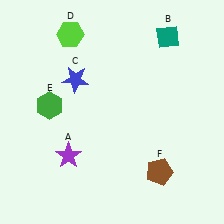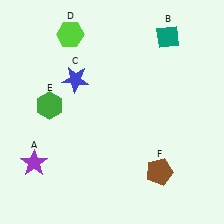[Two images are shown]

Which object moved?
The purple star (A) moved left.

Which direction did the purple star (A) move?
The purple star (A) moved left.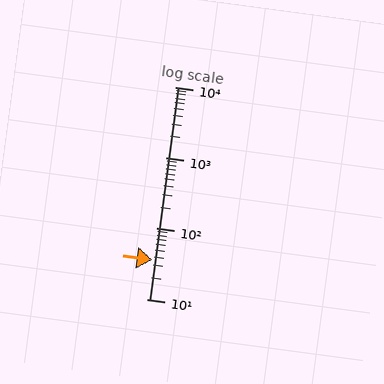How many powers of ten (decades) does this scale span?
The scale spans 3 decades, from 10 to 10000.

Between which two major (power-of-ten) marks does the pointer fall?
The pointer is between 10 and 100.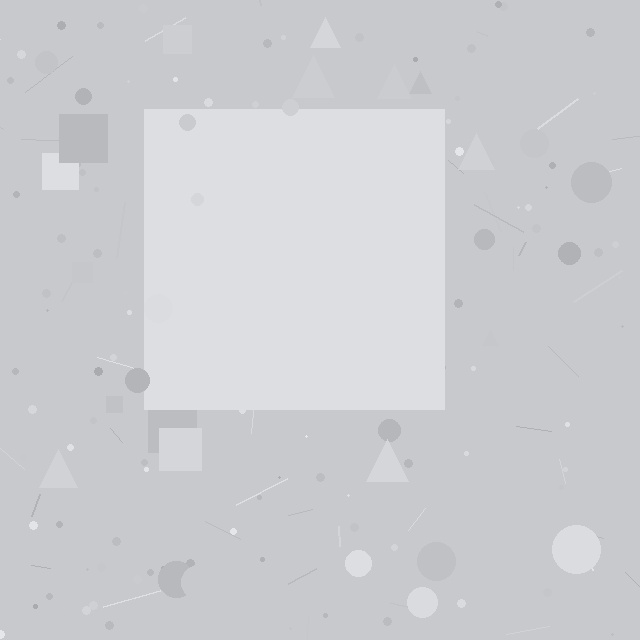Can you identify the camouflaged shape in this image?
The camouflaged shape is a square.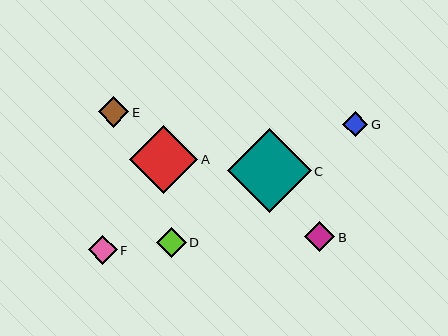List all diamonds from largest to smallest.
From largest to smallest: C, A, E, D, B, F, G.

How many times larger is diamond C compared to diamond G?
Diamond C is approximately 3.3 times the size of diamond G.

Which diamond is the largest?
Diamond C is the largest with a size of approximately 84 pixels.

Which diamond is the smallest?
Diamond G is the smallest with a size of approximately 26 pixels.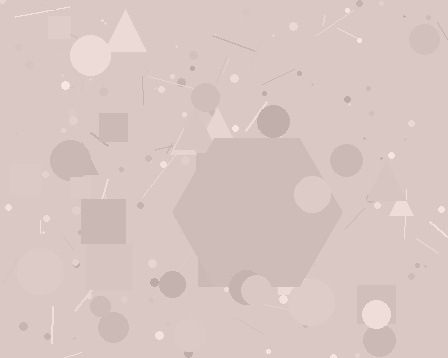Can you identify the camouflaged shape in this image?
The camouflaged shape is a hexagon.